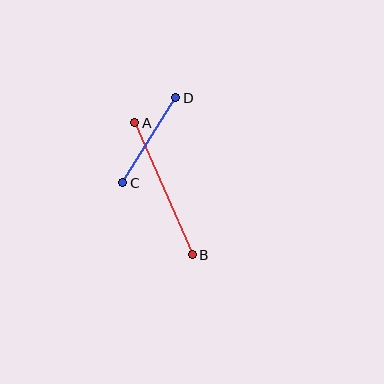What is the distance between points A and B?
The distance is approximately 144 pixels.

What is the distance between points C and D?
The distance is approximately 100 pixels.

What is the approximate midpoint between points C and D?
The midpoint is at approximately (149, 140) pixels.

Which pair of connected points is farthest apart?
Points A and B are farthest apart.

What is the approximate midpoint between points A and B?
The midpoint is at approximately (164, 189) pixels.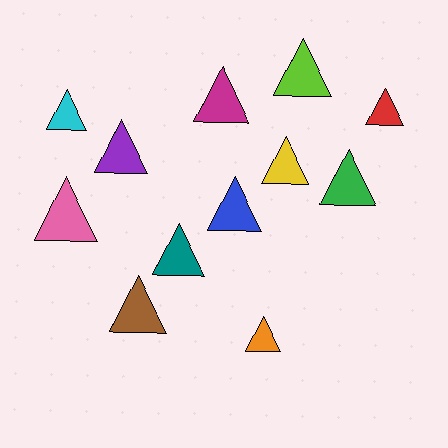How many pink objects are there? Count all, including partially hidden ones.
There is 1 pink object.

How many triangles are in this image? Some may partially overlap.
There are 12 triangles.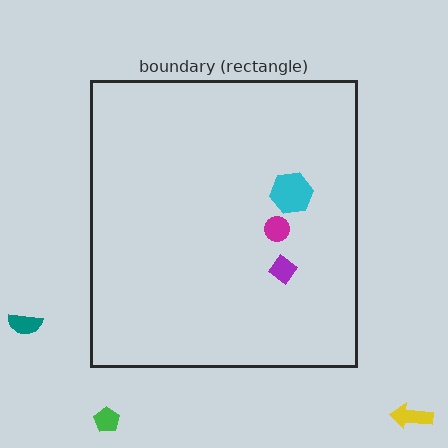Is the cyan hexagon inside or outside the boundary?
Inside.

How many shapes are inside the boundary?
3 inside, 3 outside.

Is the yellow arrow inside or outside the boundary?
Outside.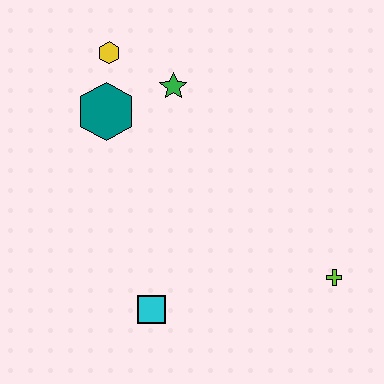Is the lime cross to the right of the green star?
Yes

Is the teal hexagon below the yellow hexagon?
Yes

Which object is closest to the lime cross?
The cyan square is closest to the lime cross.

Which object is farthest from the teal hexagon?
The lime cross is farthest from the teal hexagon.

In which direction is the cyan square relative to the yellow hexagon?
The cyan square is below the yellow hexagon.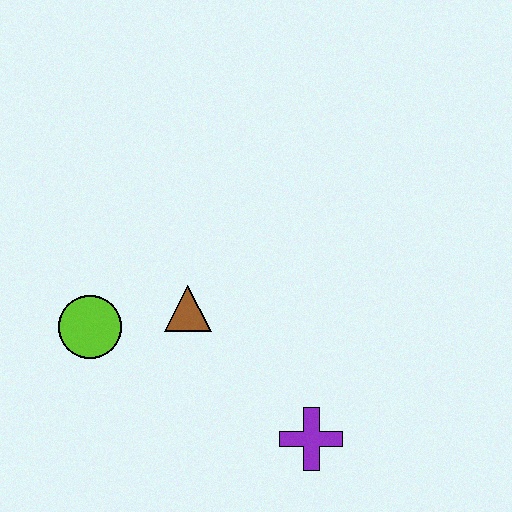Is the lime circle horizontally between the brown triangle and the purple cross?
No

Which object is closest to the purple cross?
The brown triangle is closest to the purple cross.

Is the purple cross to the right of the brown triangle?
Yes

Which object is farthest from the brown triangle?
The purple cross is farthest from the brown triangle.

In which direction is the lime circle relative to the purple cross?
The lime circle is to the left of the purple cross.